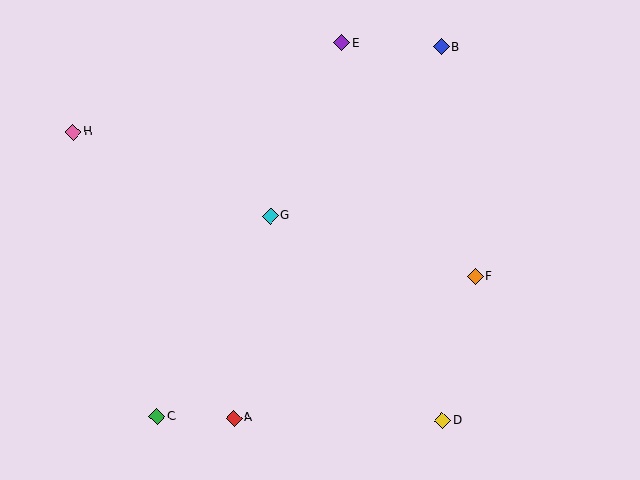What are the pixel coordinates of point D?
Point D is at (443, 420).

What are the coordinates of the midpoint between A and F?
The midpoint between A and F is at (355, 347).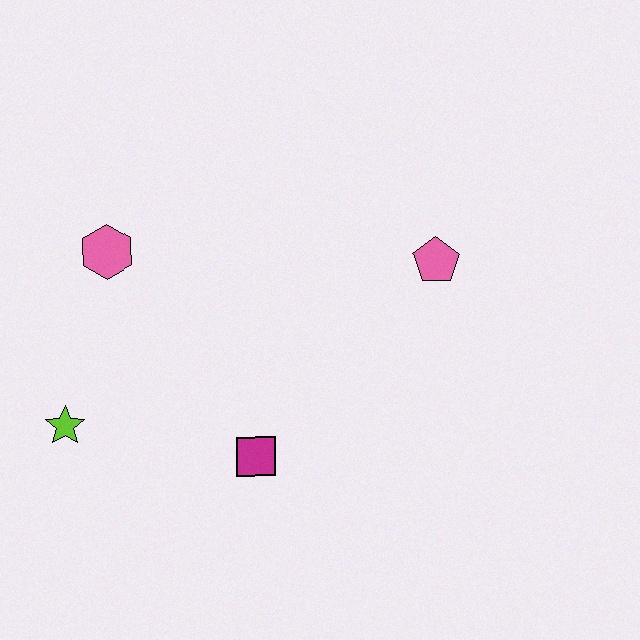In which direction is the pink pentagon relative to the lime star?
The pink pentagon is to the right of the lime star.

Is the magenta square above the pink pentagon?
No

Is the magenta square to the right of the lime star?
Yes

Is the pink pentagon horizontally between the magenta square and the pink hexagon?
No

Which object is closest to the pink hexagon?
The lime star is closest to the pink hexagon.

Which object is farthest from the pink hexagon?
The pink pentagon is farthest from the pink hexagon.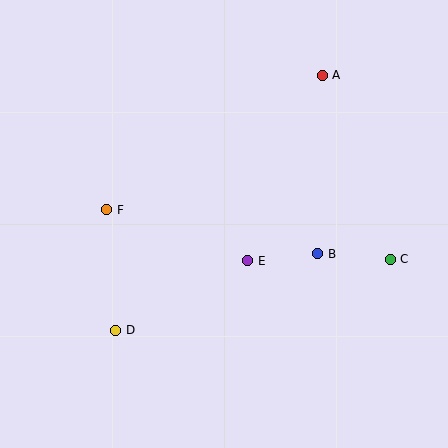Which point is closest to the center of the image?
Point E at (248, 261) is closest to the center.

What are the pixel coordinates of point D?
Point D is at (116, 330).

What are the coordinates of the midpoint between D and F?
The midpoint between D and F is at (111, 270).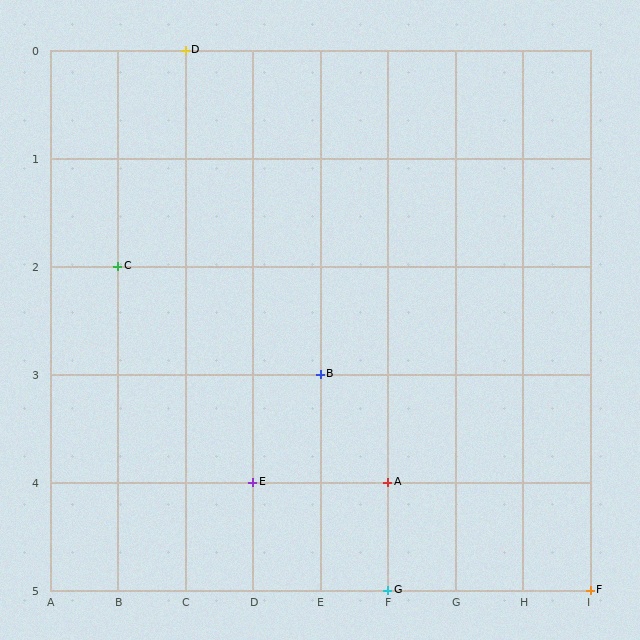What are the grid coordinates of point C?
Point C is at grid coordinates (B, 2).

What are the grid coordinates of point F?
Point F is at grid coordinates (I, 5).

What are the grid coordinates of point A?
Point A is at grid coordinates (F, 4).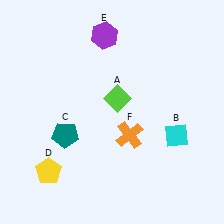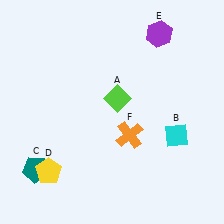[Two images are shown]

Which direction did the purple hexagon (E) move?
The purple hexagon (E) moved right.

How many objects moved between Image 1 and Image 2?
2 objects moved between the two images.